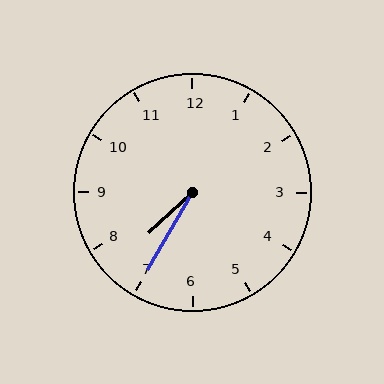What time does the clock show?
7:35.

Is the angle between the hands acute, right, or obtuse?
It is acute.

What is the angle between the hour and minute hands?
Approximately 18 degrees.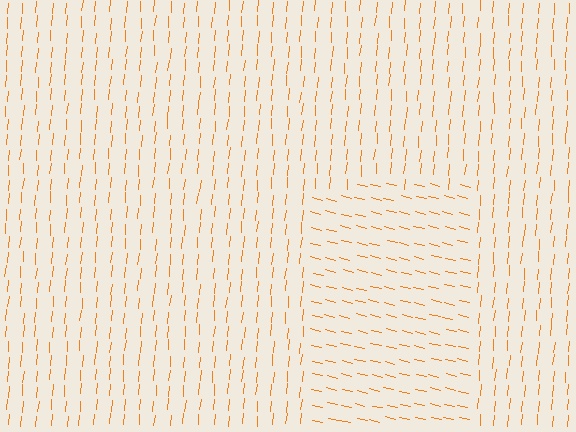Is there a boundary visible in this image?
Yes, there is a texture boundary formed by a change in line orientation.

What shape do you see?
I see a rectangle.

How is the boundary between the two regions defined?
The boundary is defined purely by a change in line orientation (approximately 81 degrees difference). All lines are the same color and thickness.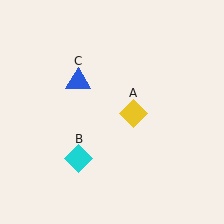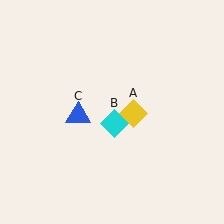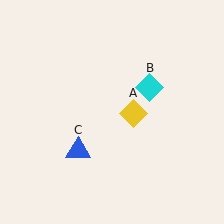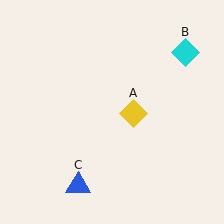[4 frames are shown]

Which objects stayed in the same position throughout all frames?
Yellow diamond (object A) remained stationary.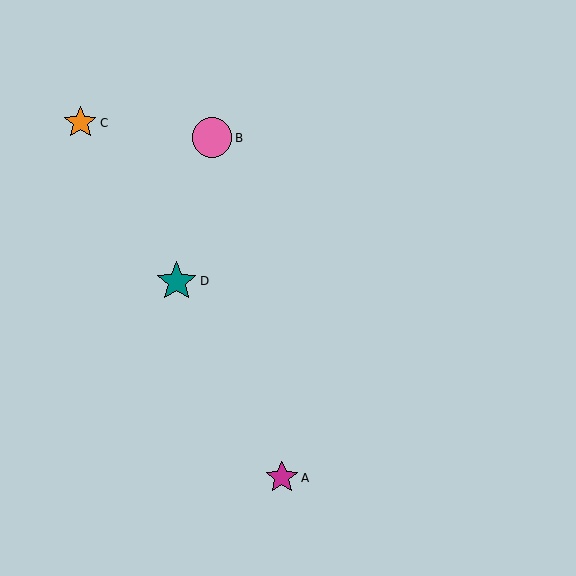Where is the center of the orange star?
The center of the orange star is at (80, 123).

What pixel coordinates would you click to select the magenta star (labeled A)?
Click at (282, 478) to select the magenta star A.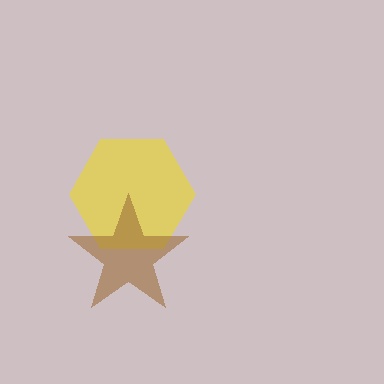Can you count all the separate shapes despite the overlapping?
Yes, there are 2 separate shapes.